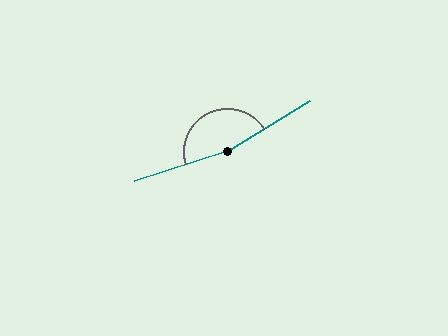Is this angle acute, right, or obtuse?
It is obtuse.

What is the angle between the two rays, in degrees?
Approximately 166 degrees.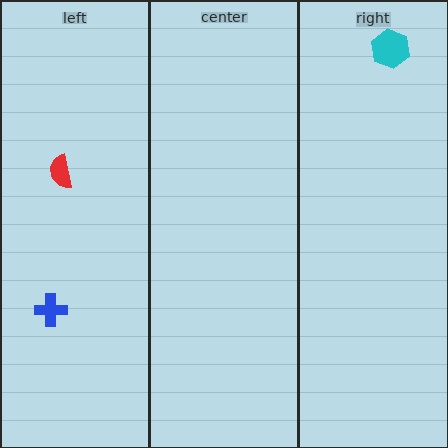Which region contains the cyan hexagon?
The right region.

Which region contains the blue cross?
The left region.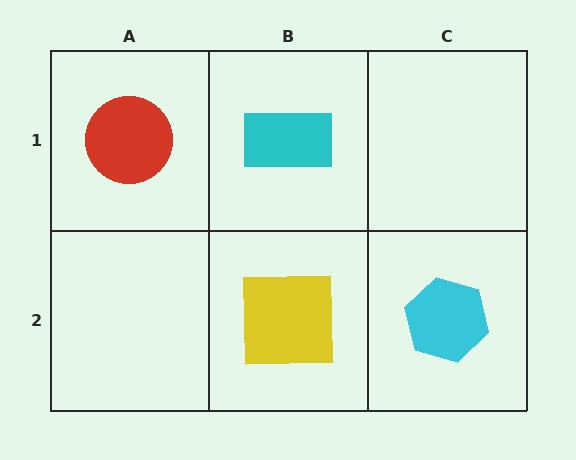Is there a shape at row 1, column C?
No, that cell is empty.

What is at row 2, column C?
A cyan hexagon.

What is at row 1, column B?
A cyan rectangle.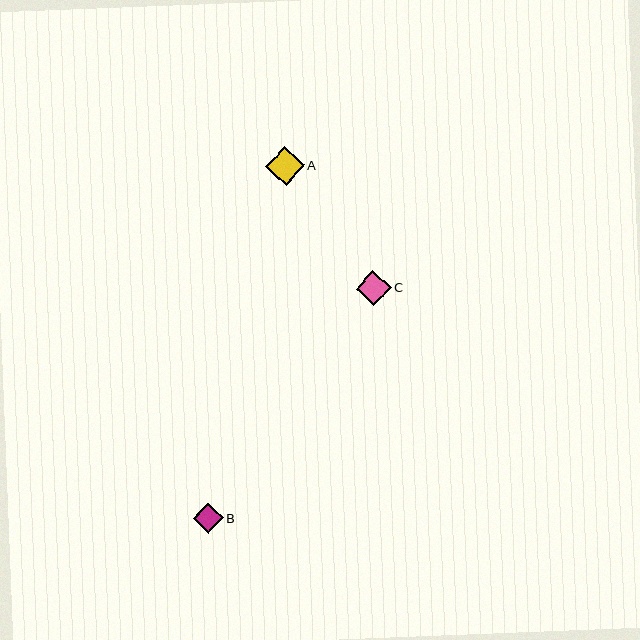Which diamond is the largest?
Diamond A is the largest with a size of approximately 39 pixels.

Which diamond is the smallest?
Diamond B is the smallest with a size of approximately 30 pixels.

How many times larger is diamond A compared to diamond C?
Diamond A is approximately 1.1 times the size of diamond C.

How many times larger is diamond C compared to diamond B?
Diamond C is approximately 1.2 times the size of diamond B.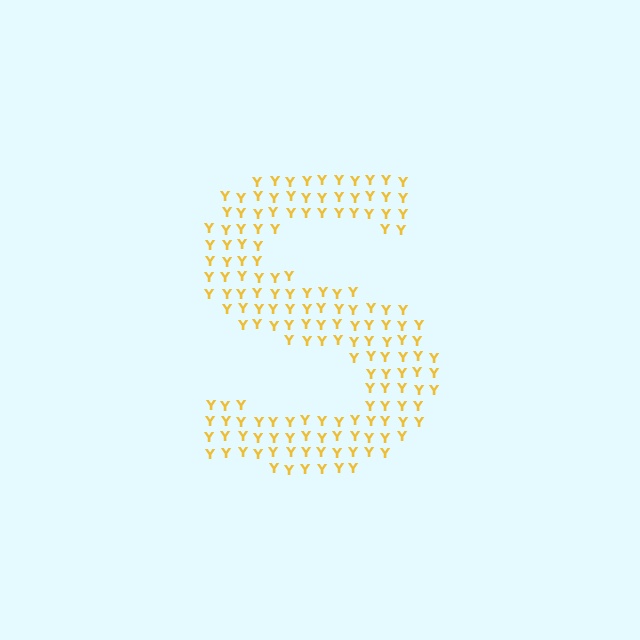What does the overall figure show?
The overall figure shows the letter S.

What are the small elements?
The small elements are letter Y's.